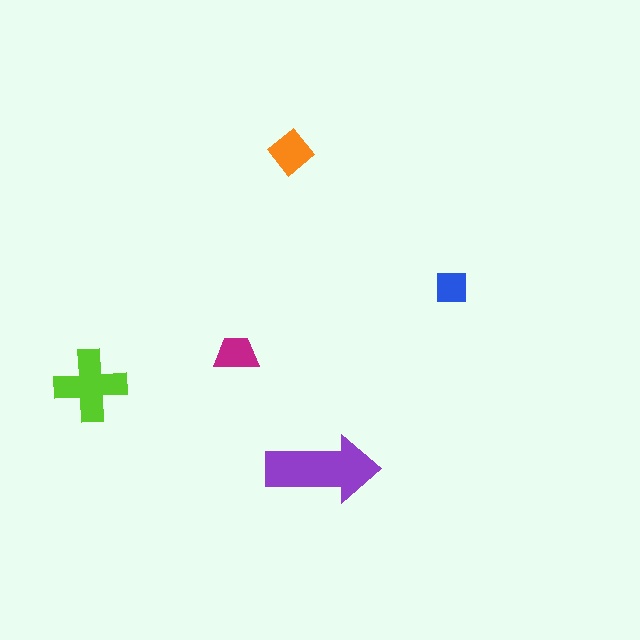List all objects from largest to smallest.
The purple arrow, the lime cross, the orange diamond, the magenta trapezoid, the blue square.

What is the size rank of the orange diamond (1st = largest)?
3rd.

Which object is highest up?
The orange diamond is topmost.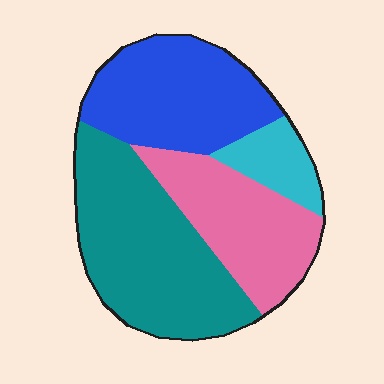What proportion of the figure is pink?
Pink covers roughly 25% of the figure.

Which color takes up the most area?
Teal, at roughly 40%.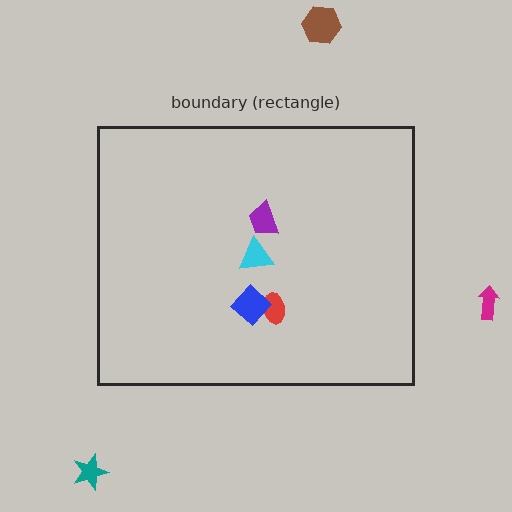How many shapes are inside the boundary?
4 inside, 3 outside.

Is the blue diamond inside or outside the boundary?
Inside.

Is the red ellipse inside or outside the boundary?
Inside.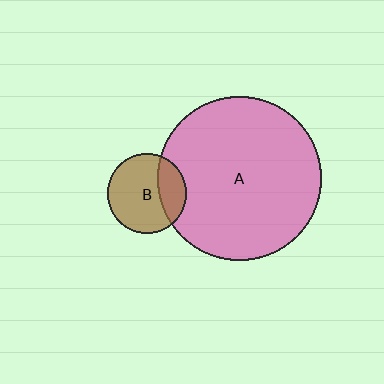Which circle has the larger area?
Circle A (pink).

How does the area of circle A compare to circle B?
Approximately 4.3 times.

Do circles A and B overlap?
Yes.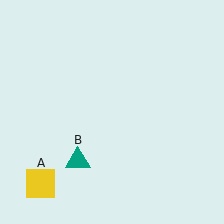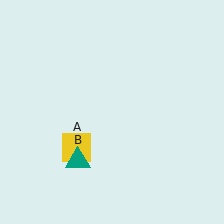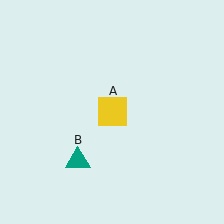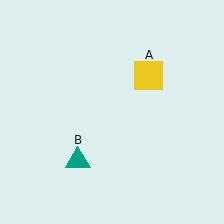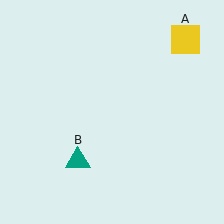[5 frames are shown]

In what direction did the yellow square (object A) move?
The yellow square (object A) moved up and to the right.